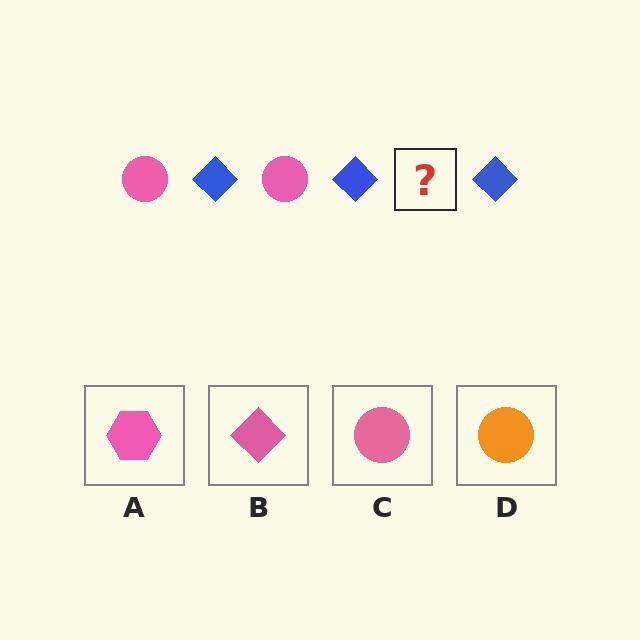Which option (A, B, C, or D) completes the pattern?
C.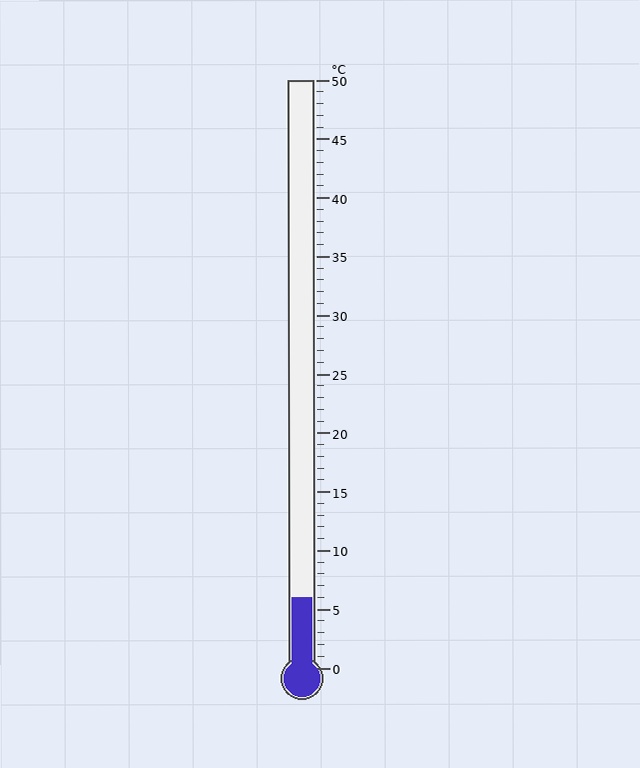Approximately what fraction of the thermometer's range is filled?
The thermometer is filled to approximately 10% of its range.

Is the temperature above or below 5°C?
The temperature is above 5°C.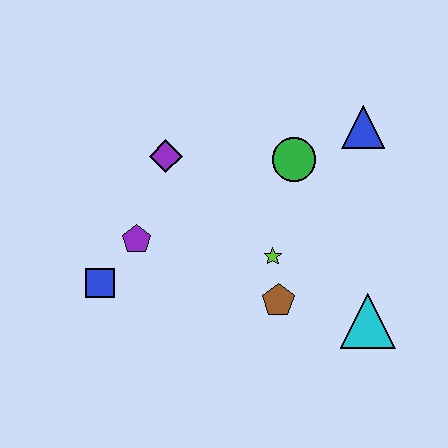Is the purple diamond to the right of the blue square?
Yes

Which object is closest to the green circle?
The blue triangle is closest to the green circle.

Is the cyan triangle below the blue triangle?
Yes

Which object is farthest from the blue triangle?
The blue square is farthest from the blue triangle.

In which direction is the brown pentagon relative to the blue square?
The brown pentagon is to the right of the blue square.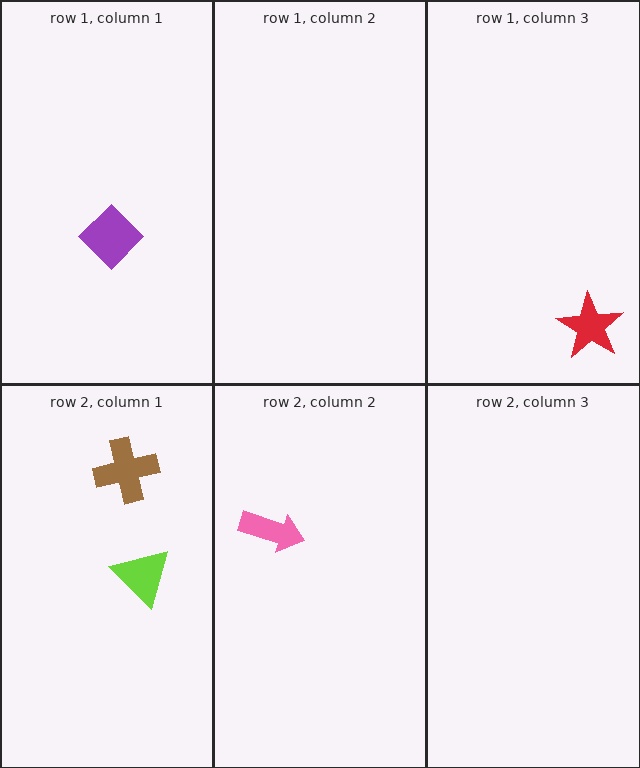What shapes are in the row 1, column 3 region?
The red star.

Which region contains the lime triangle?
The row 2, column 1 region.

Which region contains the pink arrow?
The row 2, column 2 region.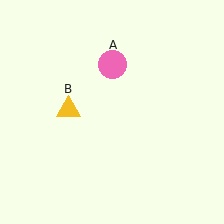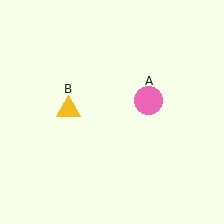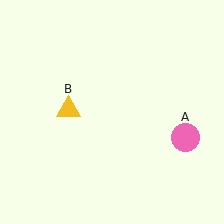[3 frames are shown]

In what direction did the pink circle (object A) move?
The pink circle (object A) moved down and to the right.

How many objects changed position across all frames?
1 object changed position: pink circle (object A).